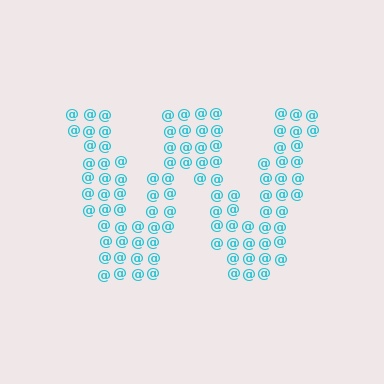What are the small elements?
The small elements are at signs.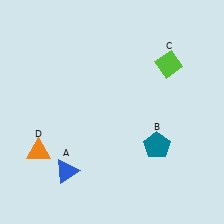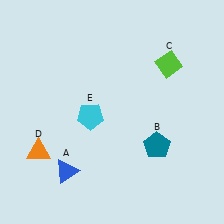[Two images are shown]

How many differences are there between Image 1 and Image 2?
There is 1 difference between the two images.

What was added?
A cyan pentagon (E) was added in Image 2.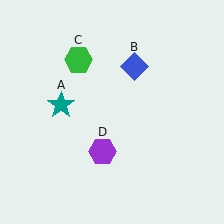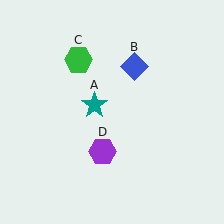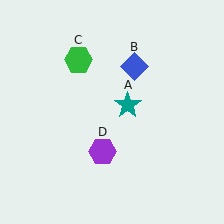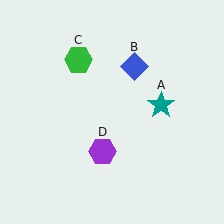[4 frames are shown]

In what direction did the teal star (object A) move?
The teal star (object A) moved right.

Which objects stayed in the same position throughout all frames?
Blue diamond (object B) and green hexagon (object C) and purple hexagon (object D) remained stationary.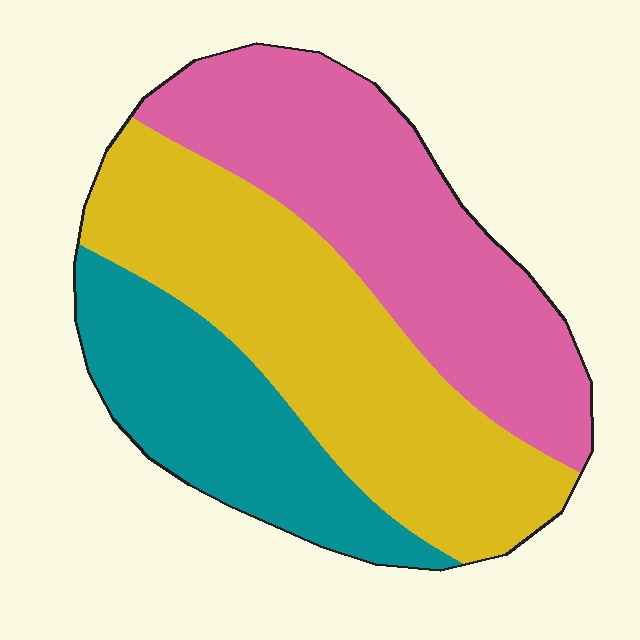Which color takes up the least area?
Teal, at roughly 25%.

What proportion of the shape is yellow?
Yellow takes up about two fifths (2/5) of the shape.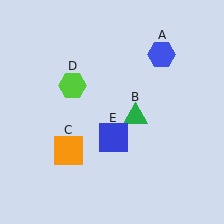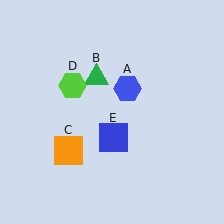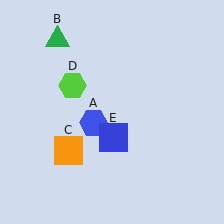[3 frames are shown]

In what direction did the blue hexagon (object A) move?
The blue hexagon (object A) moved down and to the left.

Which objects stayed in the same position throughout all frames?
Orange square (object C) and lime hexagon (object D) and blue square (object E) remained stationary.